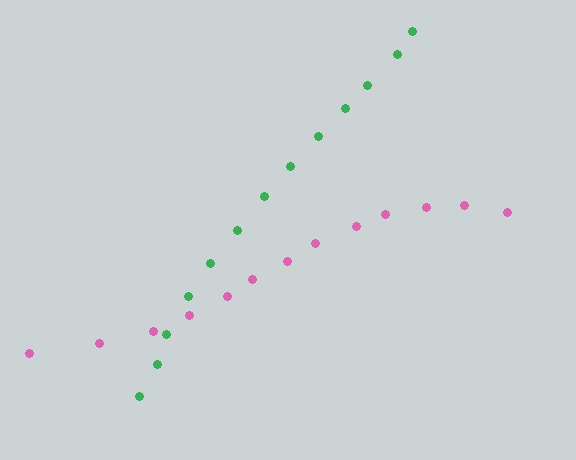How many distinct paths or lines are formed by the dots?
There are 2 distinct paths.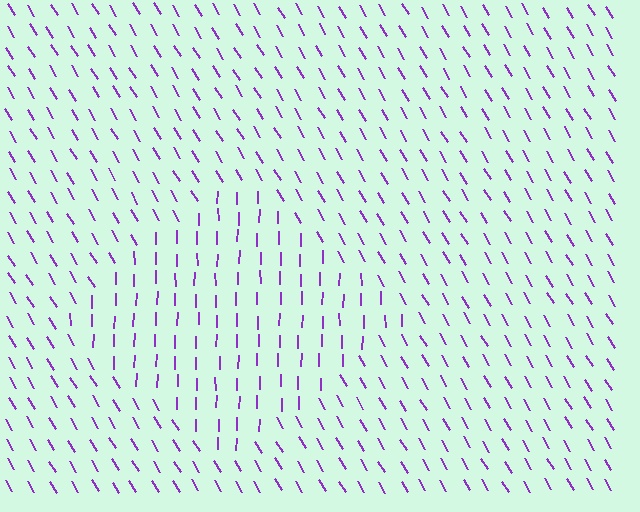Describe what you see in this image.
The image is filled with small purple line segments. A diamond region in the image has lines oriented differently from the surrounding lines, creating a visible texture boundary.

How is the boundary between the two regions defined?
The boundary is defined purely by a change in line orientation (approximately 31 degrees difference). All lines are the same color and thickness.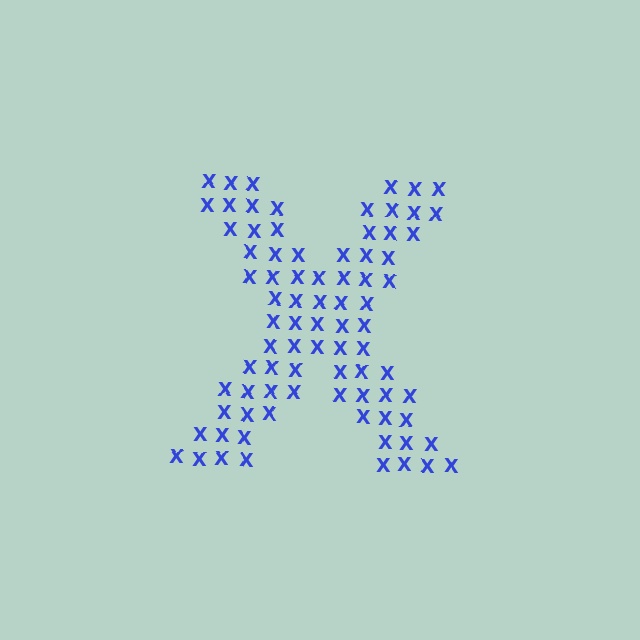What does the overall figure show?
The overall figure shows the letter X.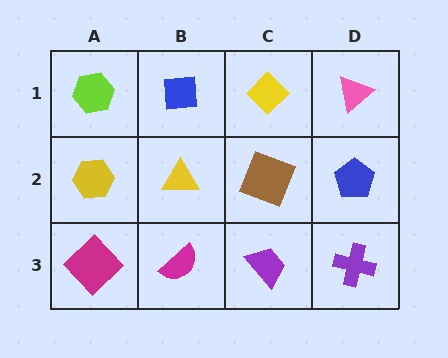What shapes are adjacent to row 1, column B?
A yellow triangle (row 2, column B), a lime hexagon (row 1, column A), a yellow diamond (row 1, column C).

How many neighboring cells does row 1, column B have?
3.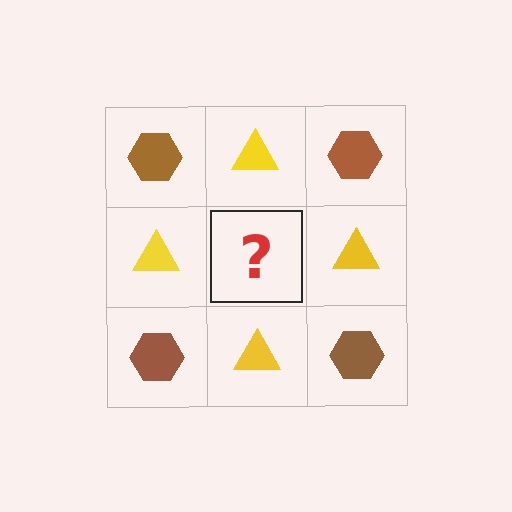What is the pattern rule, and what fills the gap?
The rule is that it alternates brown hexagon and yellow triangle in a checkerboard pattern. The gap should be filled with a brown hexagon.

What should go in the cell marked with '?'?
The missing cell should contain a brown hexagon.